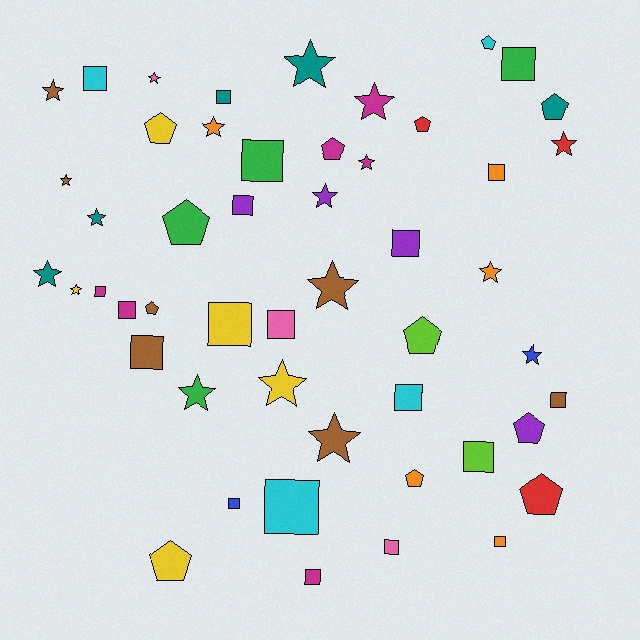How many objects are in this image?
There are 50 objects.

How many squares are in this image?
There are 20 squares.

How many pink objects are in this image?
There are 3 pink objects.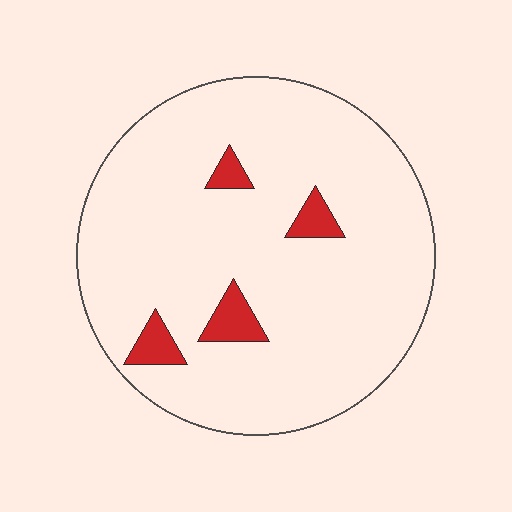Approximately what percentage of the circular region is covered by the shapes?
Approximately 5%.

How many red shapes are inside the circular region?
4.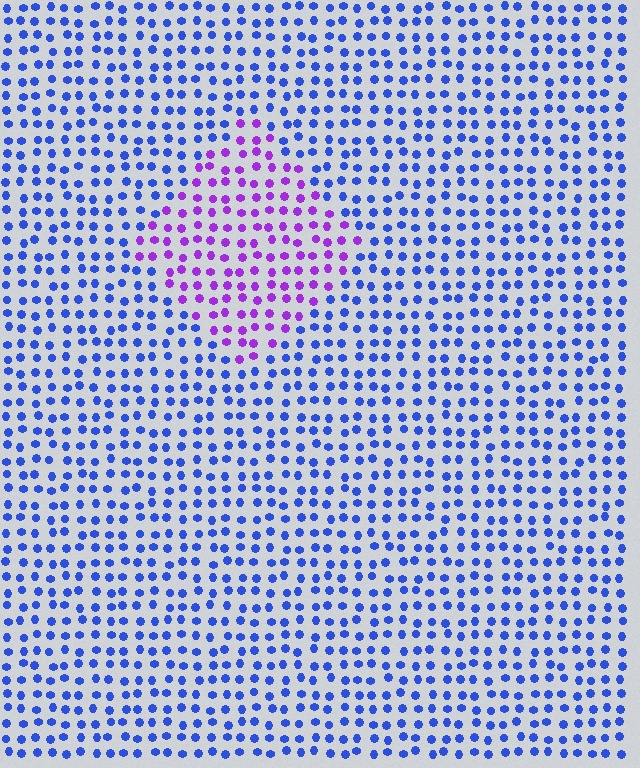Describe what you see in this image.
The image is filled with small blue elements in a uniform arrangement. A diamond-shaped region is visible where the elements are tinted to a slightly different hue, forming a subtle color boundary.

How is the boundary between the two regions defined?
The boundary is defined purely by a slight shift in hue (about 53 degrees). Spacing, size, and orientation are identical on both sides.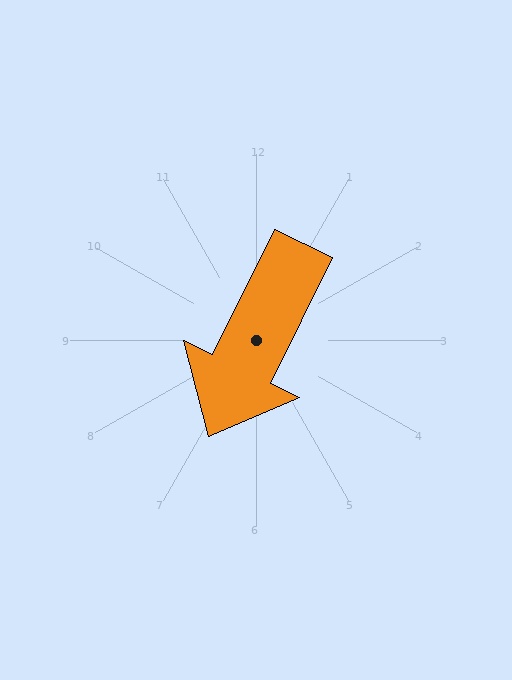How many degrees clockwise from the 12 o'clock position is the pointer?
Approximately 206 degrees.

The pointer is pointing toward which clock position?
Roughly 7 o'clock.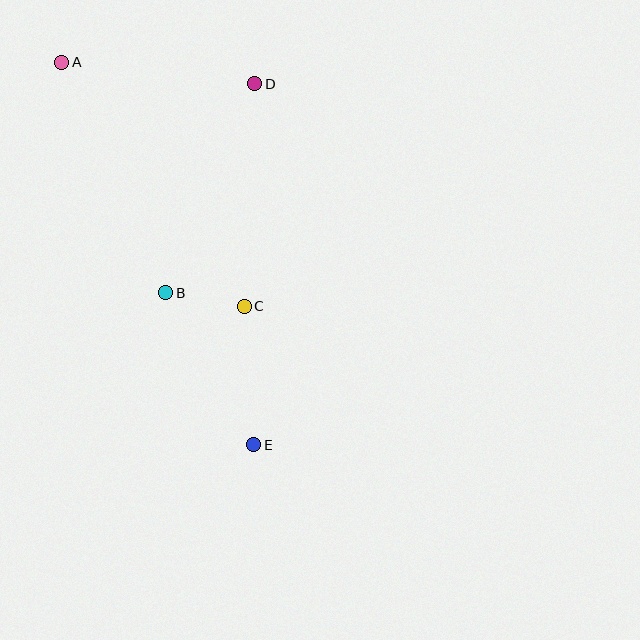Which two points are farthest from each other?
Points A and E are farthest from each other.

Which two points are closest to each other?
Points B and C are closest to each other.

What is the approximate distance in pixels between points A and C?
The distance between A and C is approximately 305 pixels.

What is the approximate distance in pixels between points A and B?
The distance between A and B is approximately 253 pixels.